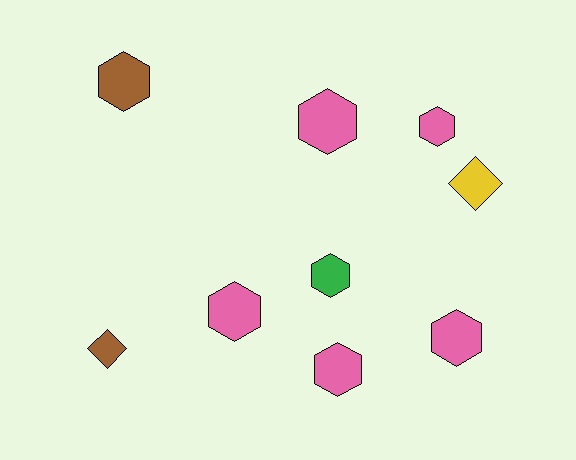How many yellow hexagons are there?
There are no yellow hexagons.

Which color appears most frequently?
Pink, with 5 objects.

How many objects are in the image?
There are 9 objects.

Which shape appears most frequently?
Hexagon, with 7 objects.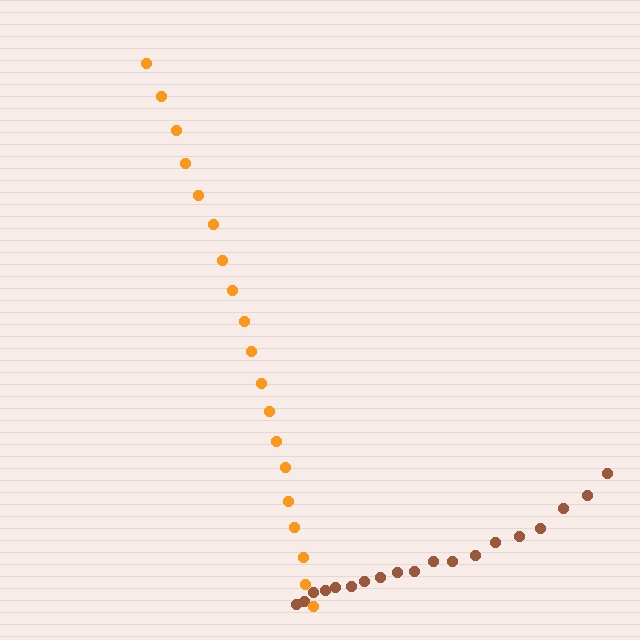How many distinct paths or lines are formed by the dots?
There are 2 distinct paths.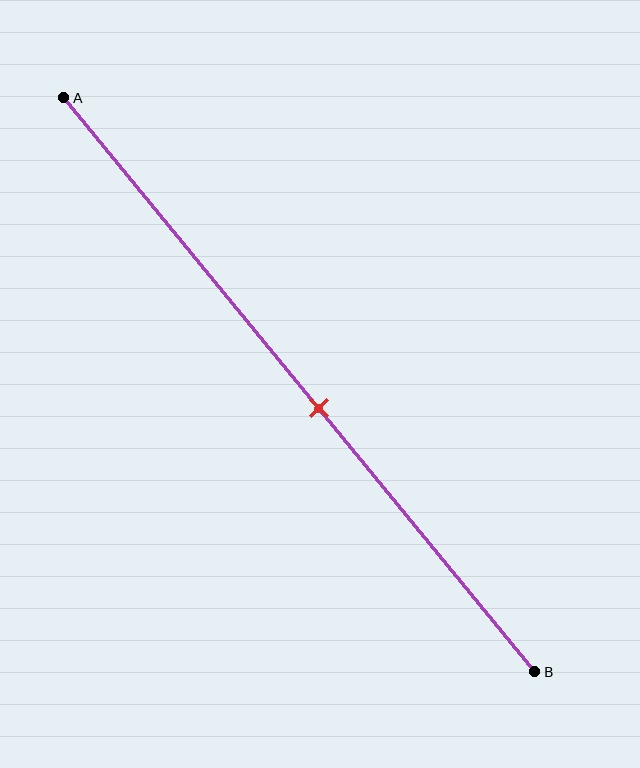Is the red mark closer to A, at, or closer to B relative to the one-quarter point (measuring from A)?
The red mark is closer to point B than the one-quarter point of segment AB.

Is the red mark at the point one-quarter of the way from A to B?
No, the mark is at about 55% from A, not at the 25% one-quarter point.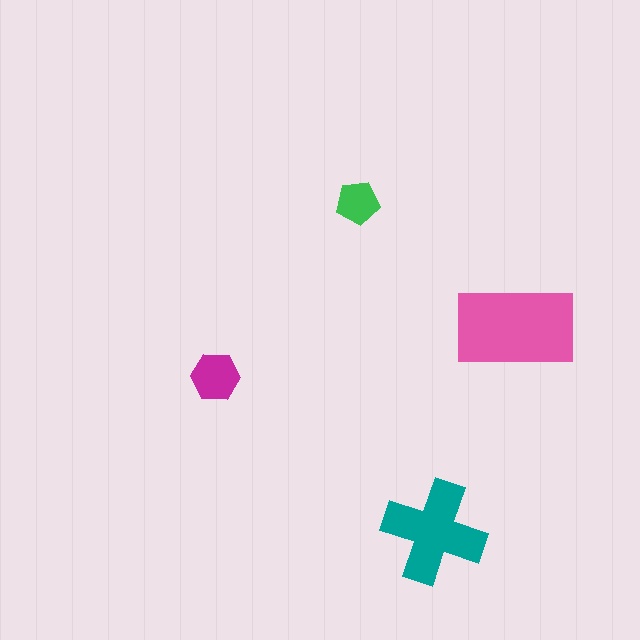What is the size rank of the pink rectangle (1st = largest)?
1st.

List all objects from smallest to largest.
The green pentagon, the magenta hexagon, the teal cross, the pink rectangle.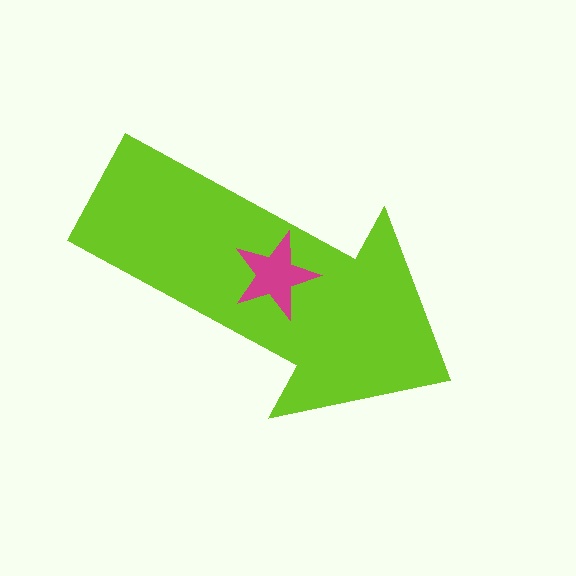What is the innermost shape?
The magenta star.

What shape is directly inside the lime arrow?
The magenta star.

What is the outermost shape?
The lime arrow.